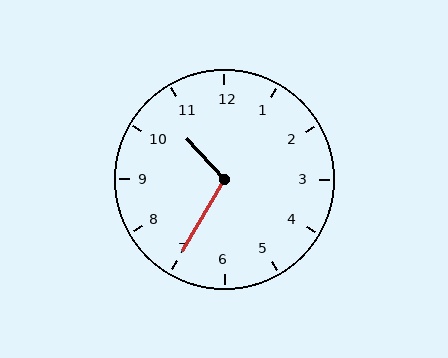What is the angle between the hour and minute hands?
Approximately 108 degrees.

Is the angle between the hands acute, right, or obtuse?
It is obtuse.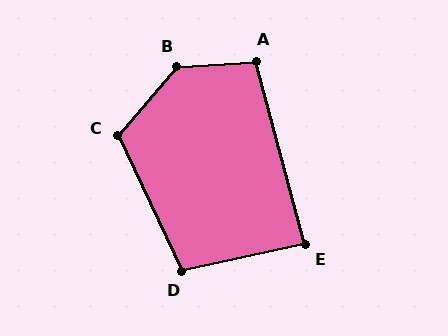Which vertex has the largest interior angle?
B, at approximately 135 degrees.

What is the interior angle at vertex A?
Approximately 101 degrees (obtuse).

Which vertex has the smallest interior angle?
E, at approximately 87 degrees.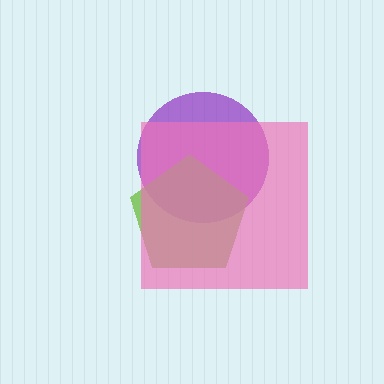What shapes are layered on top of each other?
The layered shapes are: a purple circle, a lime pentagon, a pink square.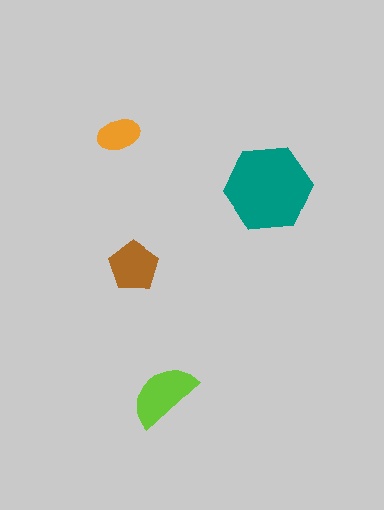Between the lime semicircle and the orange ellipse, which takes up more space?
The lime semicircle.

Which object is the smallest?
The orange ellipse.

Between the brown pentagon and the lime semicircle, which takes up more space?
The lime semicircle.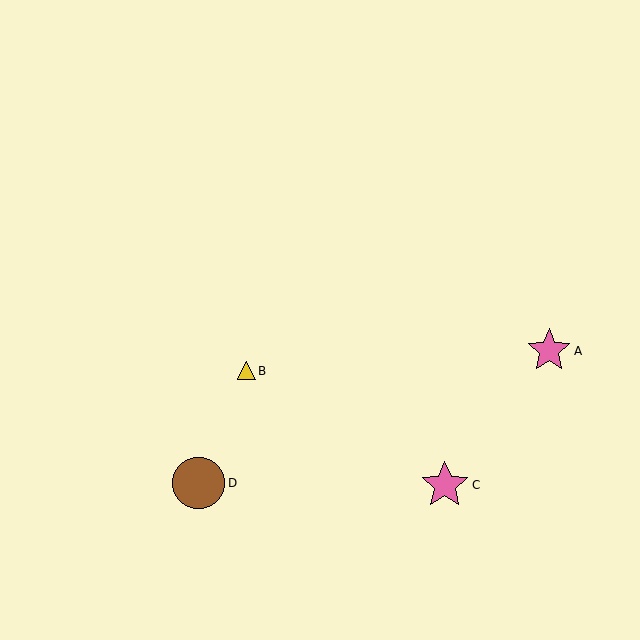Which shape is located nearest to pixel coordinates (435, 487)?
The pink star (labeled C) at (445, 485) is nearest to that location.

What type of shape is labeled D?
Shape D is a brown circle.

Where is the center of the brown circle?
The center of the brown circle is at (199, 483).